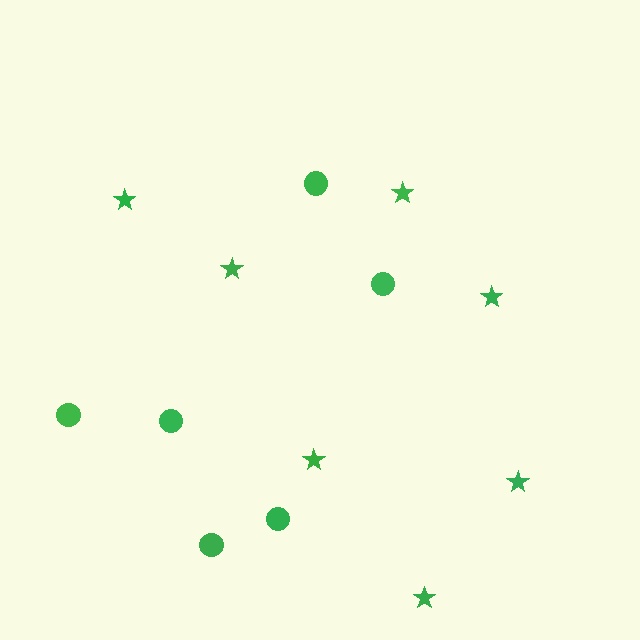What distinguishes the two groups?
There are 2 groups: one group of circles (6) and one group of stars (7).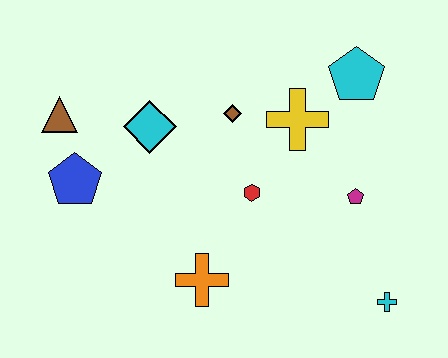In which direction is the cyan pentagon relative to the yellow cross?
The cyan pentagon is to the right of the yellow cross.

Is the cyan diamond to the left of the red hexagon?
Yes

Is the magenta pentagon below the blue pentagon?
Yes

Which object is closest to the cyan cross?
The magenta pentagon is closest to the cyan cross.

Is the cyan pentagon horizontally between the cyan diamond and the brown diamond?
No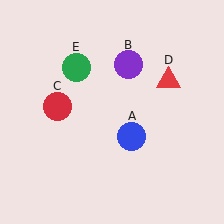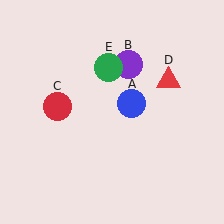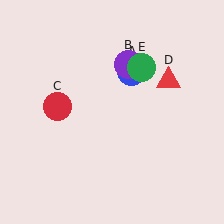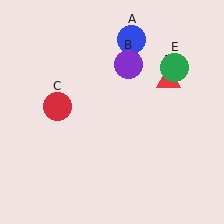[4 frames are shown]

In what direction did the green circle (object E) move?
The green circle (object E) moved right.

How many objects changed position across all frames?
2 objects changed position: blue circle (object A), green circle (object E).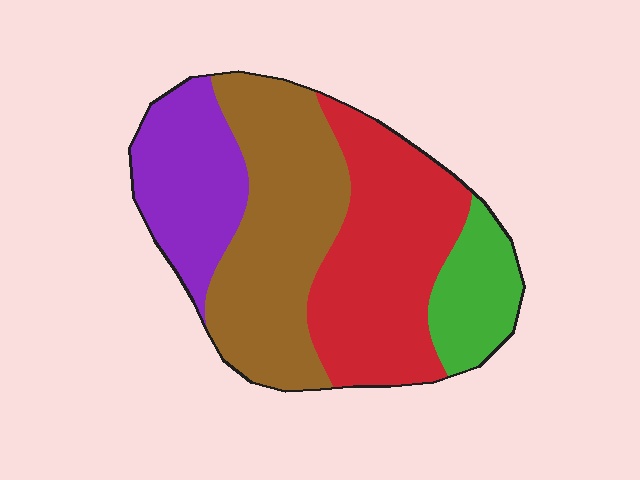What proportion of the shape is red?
Red takes up about one third (1/3) of the shape.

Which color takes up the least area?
Green, at roughly 10%.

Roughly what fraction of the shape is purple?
Purple takes up about one fifth (1/5) of the shape.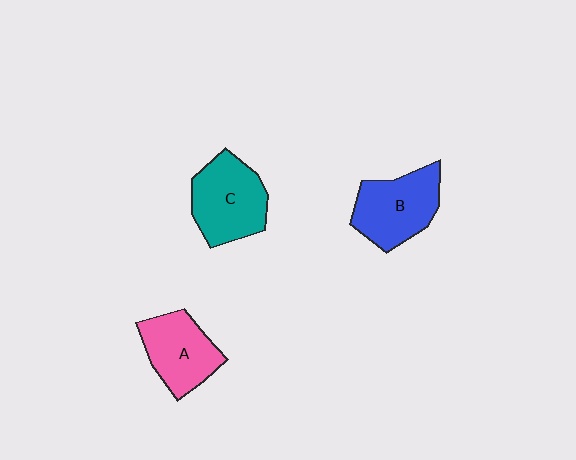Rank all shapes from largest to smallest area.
From largest to smallest: C (teal), B (blue), A (pink).